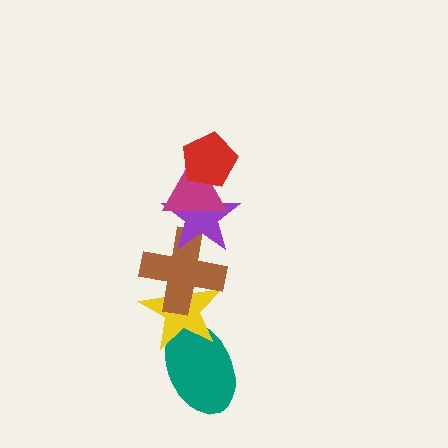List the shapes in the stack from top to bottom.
From top to bottom: the red pentagon, the magenta triangle, the purple star, the brown cross, the yellow star, the teal ellipse.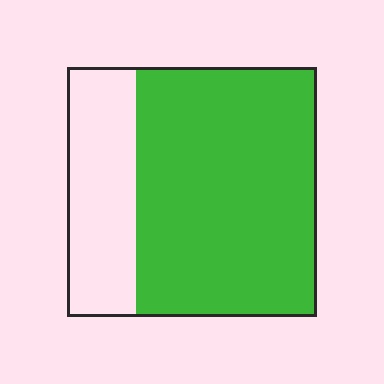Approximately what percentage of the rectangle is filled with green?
Approximately 70%.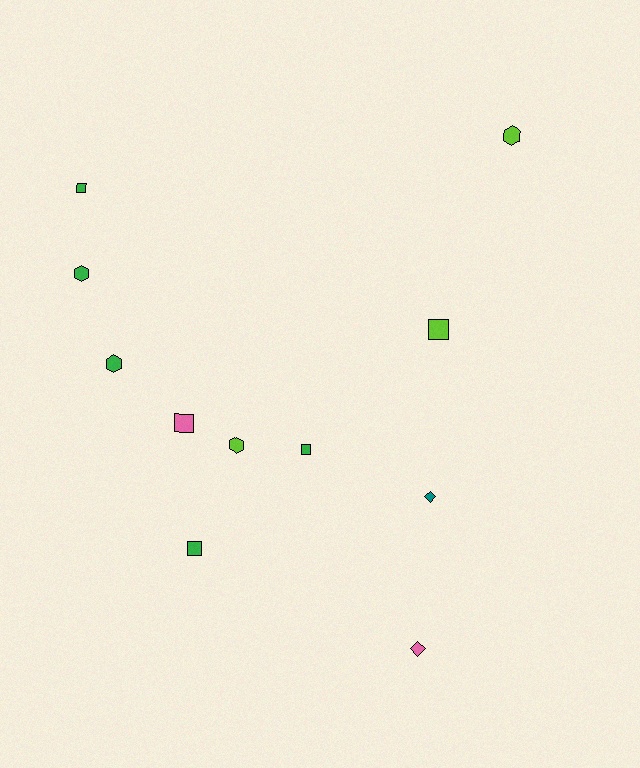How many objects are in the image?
There are 11 objects.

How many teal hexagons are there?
There are no teal hexagons.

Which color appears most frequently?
Green, with 5 objects.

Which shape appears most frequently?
Square, with 5 objects.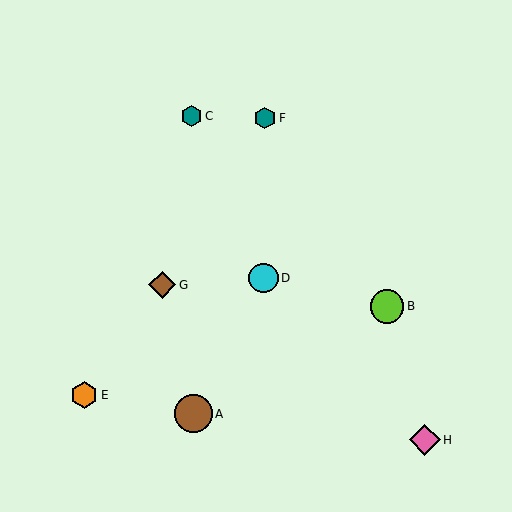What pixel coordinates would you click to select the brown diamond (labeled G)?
Click at (162, 285) to select the brown diamond G.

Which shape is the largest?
The brown circle (labeled A) is the largest.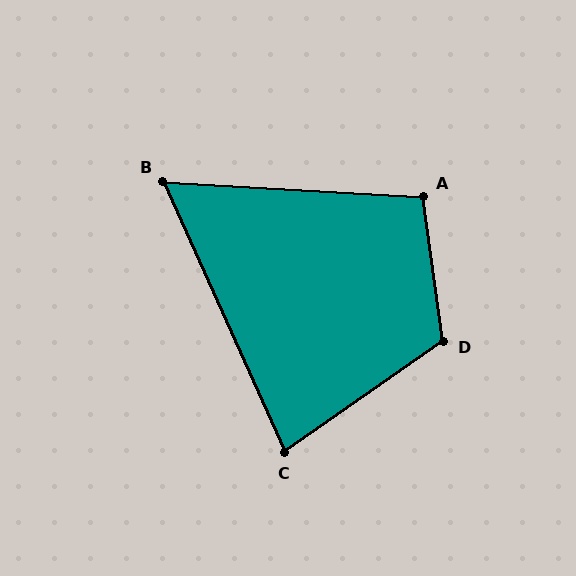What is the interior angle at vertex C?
Approximately 79 degrees (acute).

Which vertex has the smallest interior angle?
B, at approximately 63 degrees.